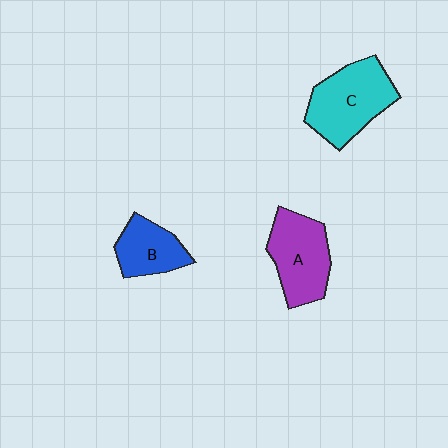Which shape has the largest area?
Shape C (cyan).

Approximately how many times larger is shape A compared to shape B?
Approximately 1.4 times.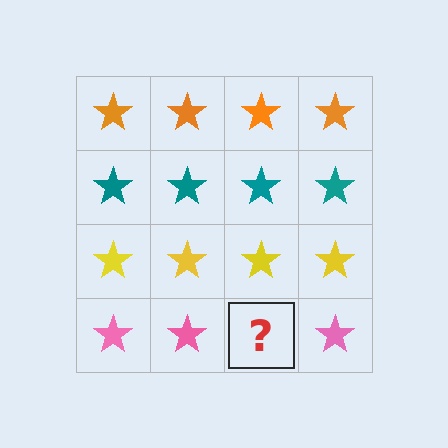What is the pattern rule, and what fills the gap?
The rule is that each row has a consistent color. The gap should be filled with a pink star.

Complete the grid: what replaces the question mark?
The question mark should be replaced with a pink star.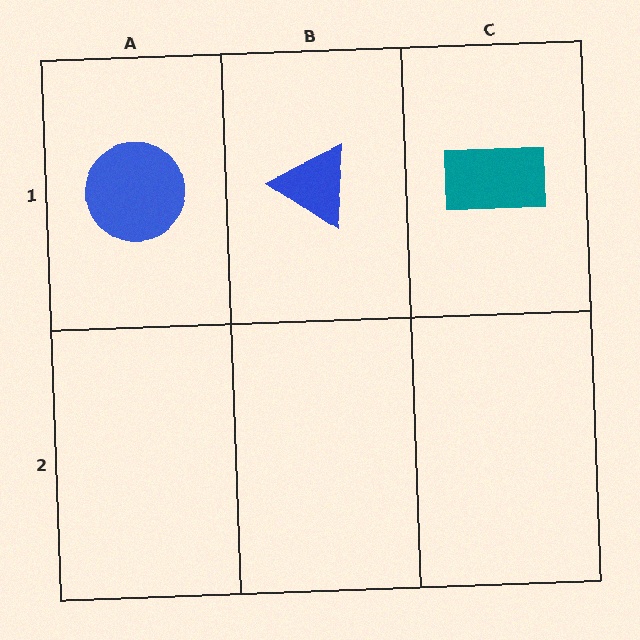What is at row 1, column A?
A blue circle.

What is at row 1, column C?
A teal rectangle.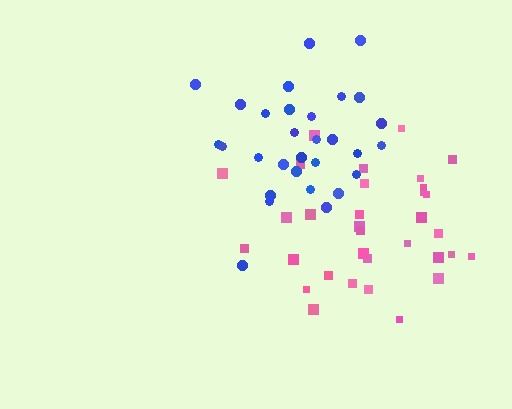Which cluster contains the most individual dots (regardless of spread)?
Pink (33).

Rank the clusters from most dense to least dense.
blue, pink.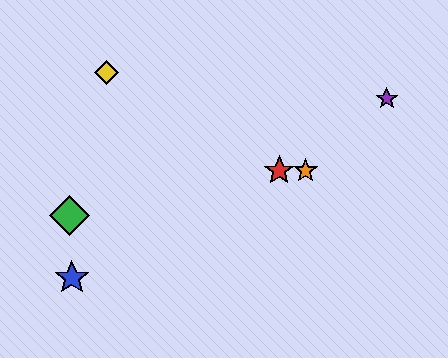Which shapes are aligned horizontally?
The red star, the orange star are aligned horizontally.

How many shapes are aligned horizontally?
2 shapes (the red star, the orange star) are aligned horizontally.